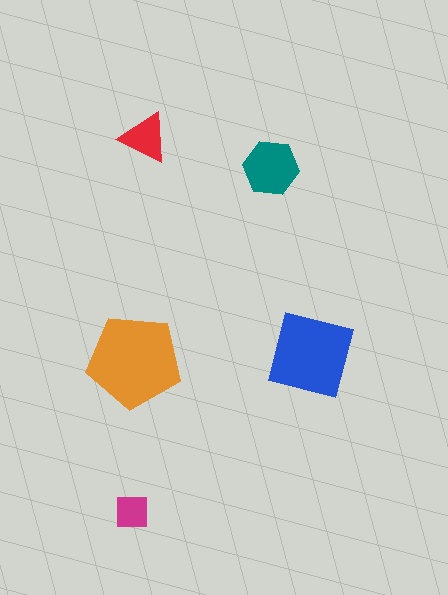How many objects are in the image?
There are 5 objects in the image.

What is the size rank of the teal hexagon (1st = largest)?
3rd.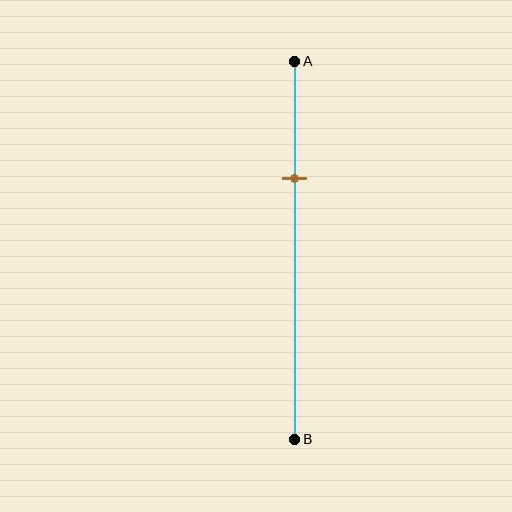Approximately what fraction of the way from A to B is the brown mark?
The brown mark is approximately 30% of the way from A to B.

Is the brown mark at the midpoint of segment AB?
No, the mark is at about 30% from A, not at the 50% midpoint.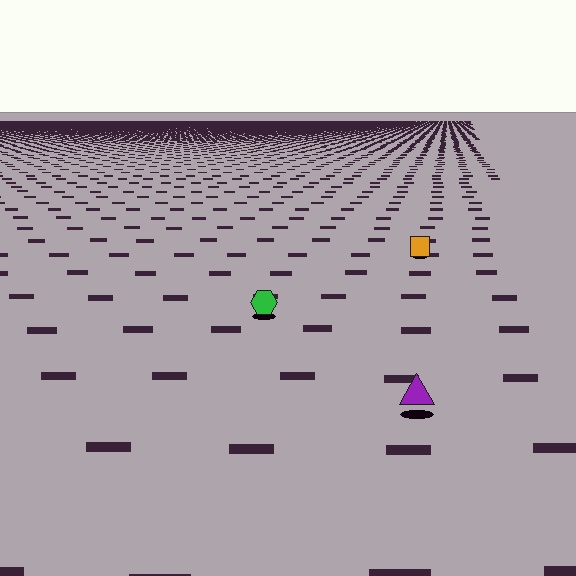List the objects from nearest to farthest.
From nearest to farthest: the purple triangle, the green hexagon, the orange square.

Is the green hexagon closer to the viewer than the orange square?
Yes. The green hexagon is closer — you can tell from the texture gradient: the ground texture is coarser near it.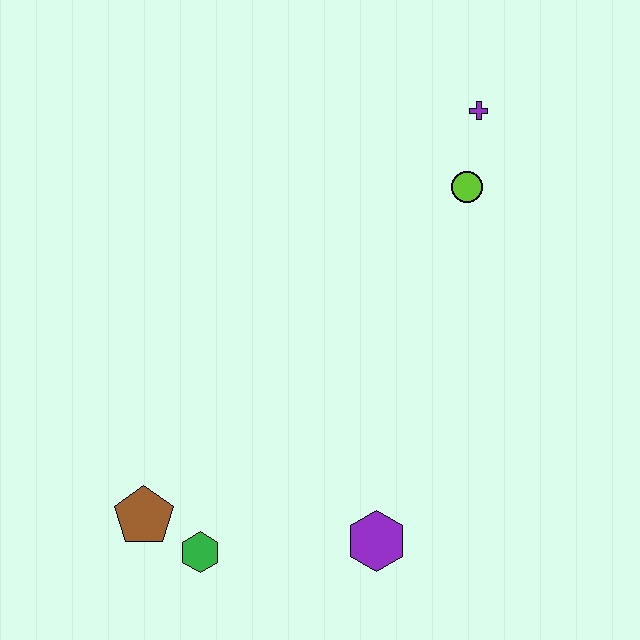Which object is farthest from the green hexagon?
The purple cross is farthest from the green hexagon.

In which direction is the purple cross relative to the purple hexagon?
The purple cross is above the purple hexagon.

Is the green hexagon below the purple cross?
Yes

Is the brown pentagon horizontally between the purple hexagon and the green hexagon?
No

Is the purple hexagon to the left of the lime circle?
Yes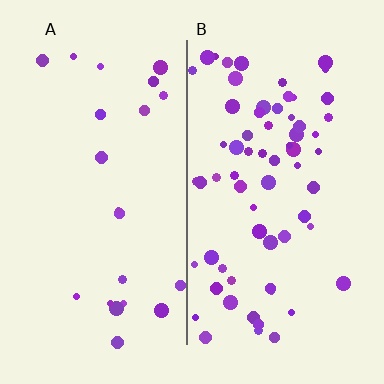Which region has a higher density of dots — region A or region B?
B (the right).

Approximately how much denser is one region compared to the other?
Approximately 3.0× — region B over region A.